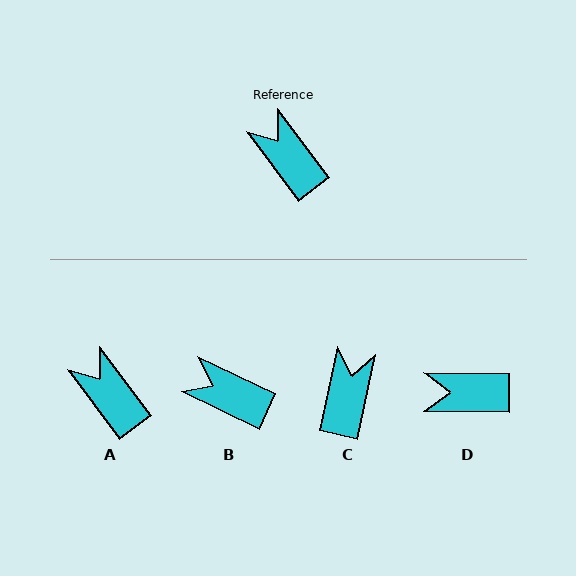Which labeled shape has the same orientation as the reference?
A.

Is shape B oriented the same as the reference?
No, it is off by about 27 degrees.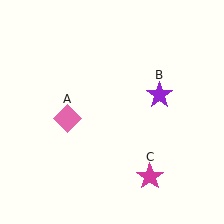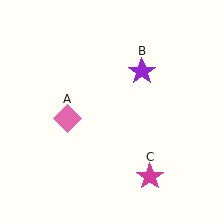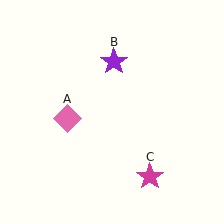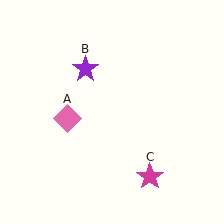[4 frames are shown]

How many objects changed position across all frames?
1 object changed position: purple star (object B).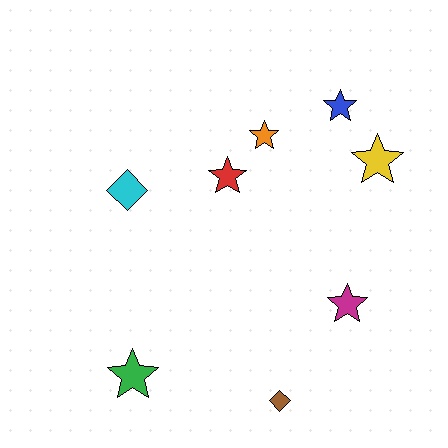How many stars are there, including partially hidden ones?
There are 6 stars.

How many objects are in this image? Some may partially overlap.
There are 8 objects.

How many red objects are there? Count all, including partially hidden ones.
There is 1 red object.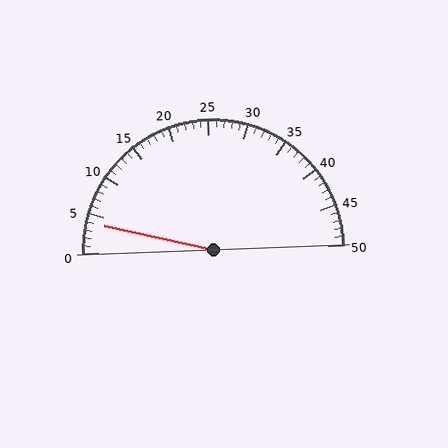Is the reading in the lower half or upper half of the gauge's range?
The reading is in the lower half of the range (0 to 50).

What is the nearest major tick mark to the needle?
The nearest major tick mark is 5.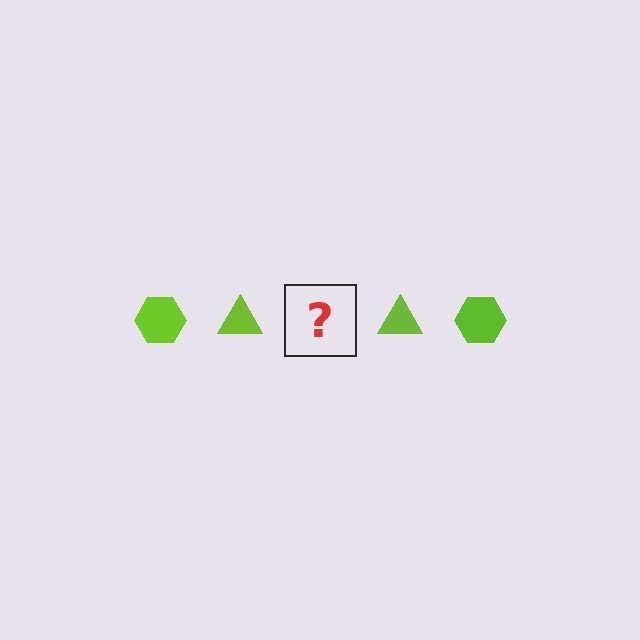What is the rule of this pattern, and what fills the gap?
The rule is that the pattern cycles through hexagon, triangle shapes in lime. The gap should be filled with a lime hexagon.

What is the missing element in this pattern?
The missing element is a lime hexagon.